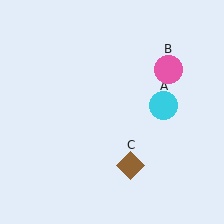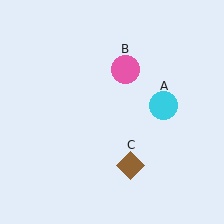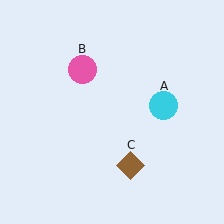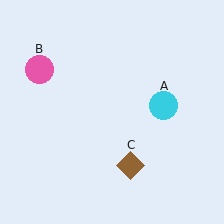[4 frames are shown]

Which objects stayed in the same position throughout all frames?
Cyan circle (object A) and brown diamond (object C) remained stationary.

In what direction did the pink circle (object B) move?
The pink circle (object B) moved left.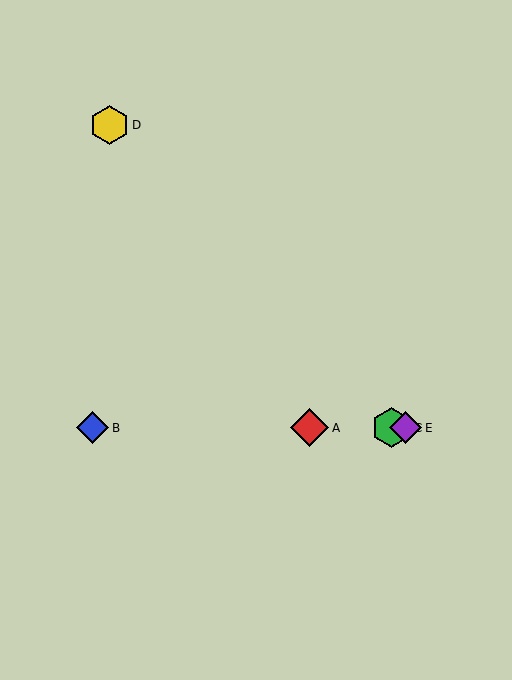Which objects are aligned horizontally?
Objects A, B, C, E are aligned horizontally.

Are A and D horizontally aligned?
No, A is at y≈428 and D is at y≈125.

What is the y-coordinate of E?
Object E is at y≈428.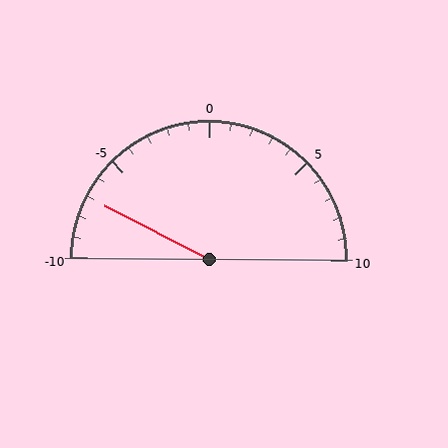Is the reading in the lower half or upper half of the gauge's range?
The reading is in the lower half of the range (-10 to 10).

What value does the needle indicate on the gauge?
The needle indicates approximately -7.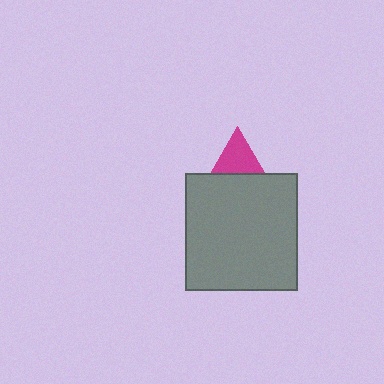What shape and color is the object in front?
The object in front is a gray rectangle.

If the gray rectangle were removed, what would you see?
You would see the complete magenta triangle.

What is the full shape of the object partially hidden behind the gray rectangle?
The partially hidden object is a magenta triangle.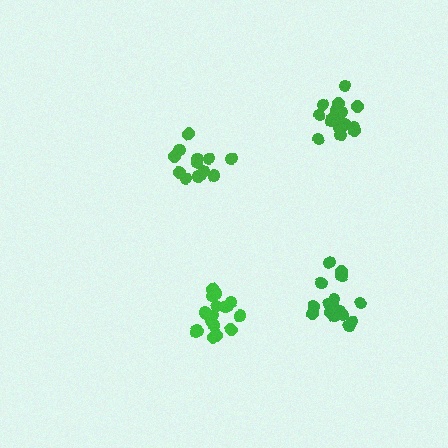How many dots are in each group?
Group 1: 14 dots, Group 2: 16 dots, Group 3: 18 dots, Group 4: 17 dots (65 total).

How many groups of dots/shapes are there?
There are 4 groups.